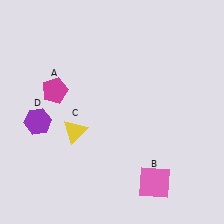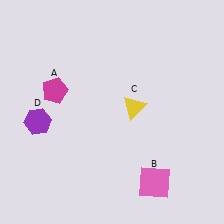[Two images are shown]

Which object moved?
The yellow triangle (C) moved right.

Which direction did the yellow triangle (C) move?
The yellow triangle (C) moved right.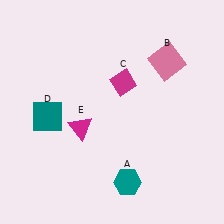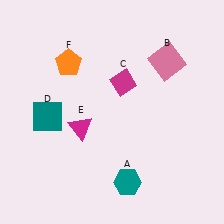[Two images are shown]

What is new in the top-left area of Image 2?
An orange pentagon (F) was added in the top-left area of Image 2.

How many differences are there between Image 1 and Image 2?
There is 1 difference between the two images.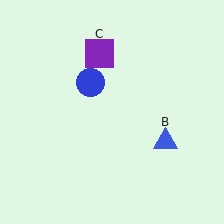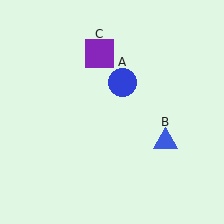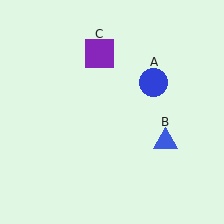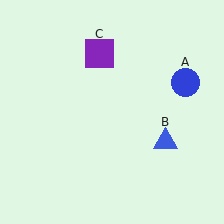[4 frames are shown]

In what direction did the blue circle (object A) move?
The blue circle (object A) moved right.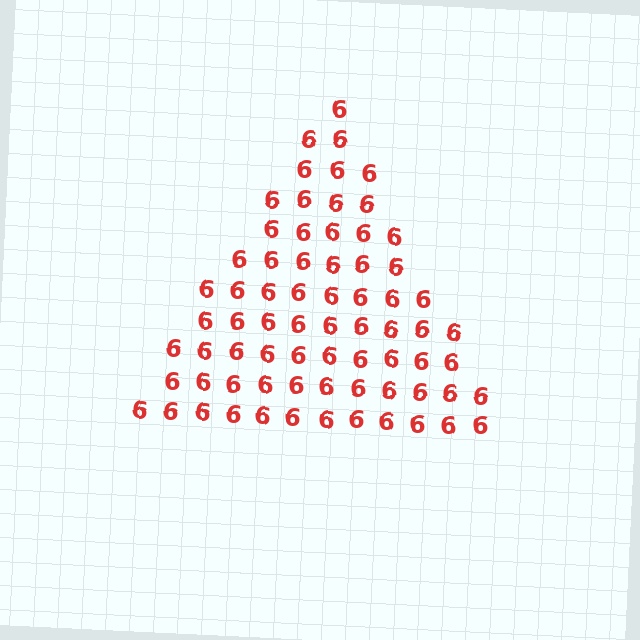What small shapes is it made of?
It is made of small digit 6's.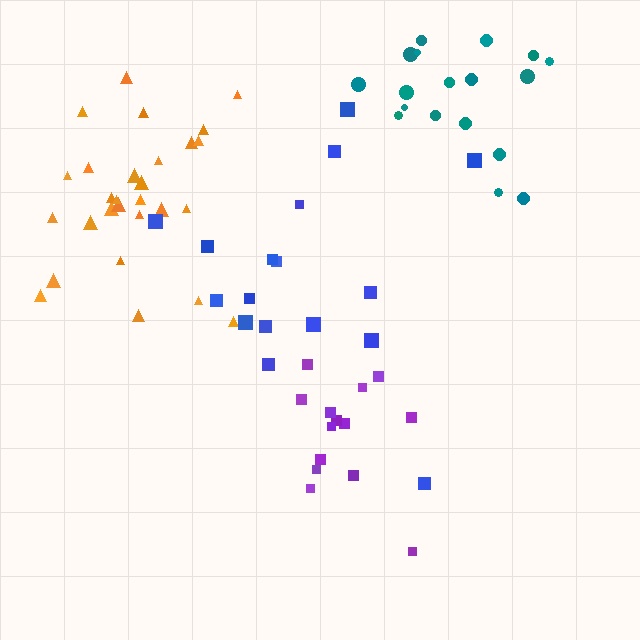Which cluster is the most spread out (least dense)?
Blue.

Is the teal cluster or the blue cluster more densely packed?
Teal.